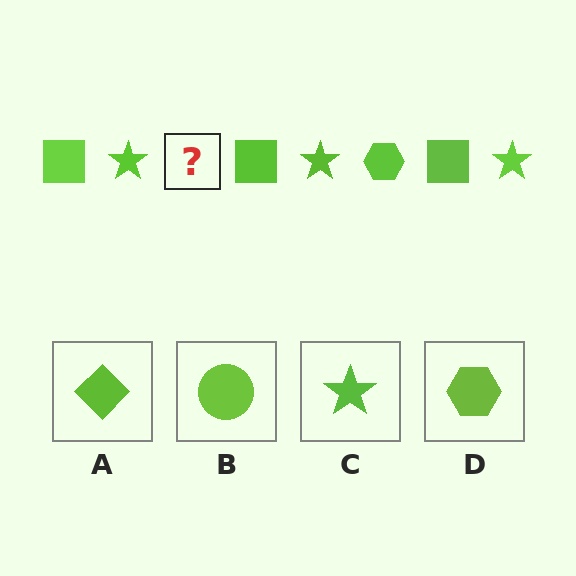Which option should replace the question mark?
Option D.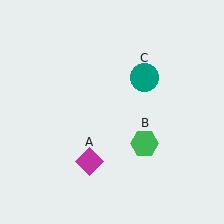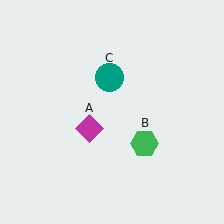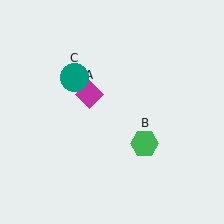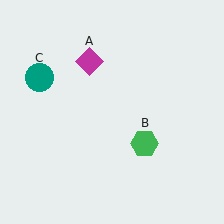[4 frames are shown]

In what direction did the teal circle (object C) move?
The teal circle (object C) moved left.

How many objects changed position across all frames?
2 objects changed position: magenta diamond (object A), teal circle (object C).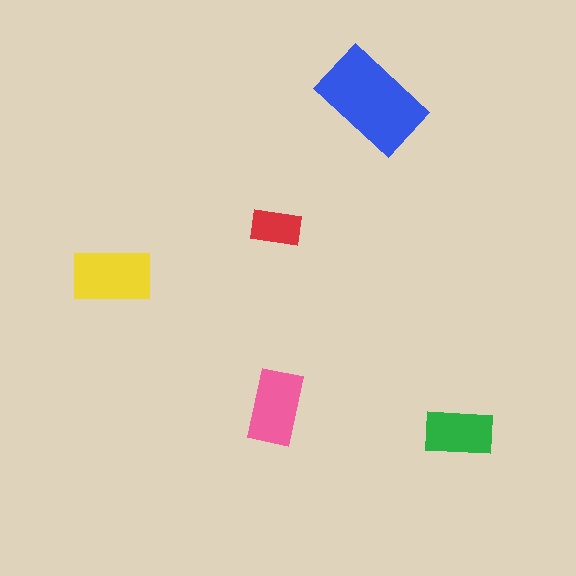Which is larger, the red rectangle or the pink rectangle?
The pink one.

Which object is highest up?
The blue rectangle is topmost.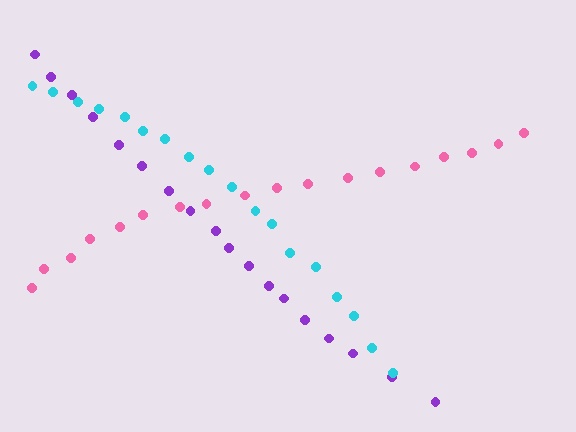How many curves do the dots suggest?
There are 3 distinct paths.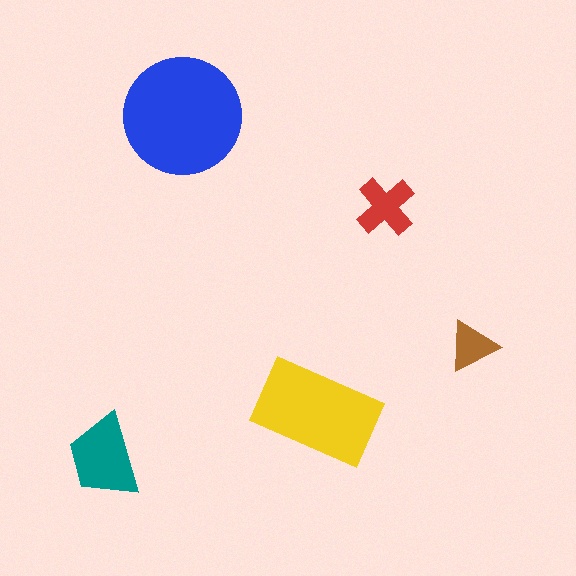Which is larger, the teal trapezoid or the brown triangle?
The teal trapezoid.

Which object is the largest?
The blue circle.